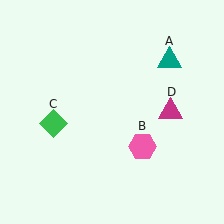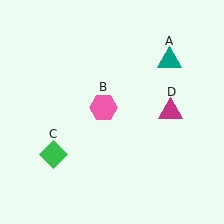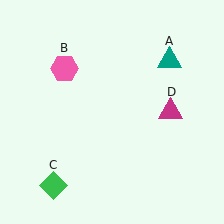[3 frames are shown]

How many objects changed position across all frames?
2 objects changed position: pink hexagon (object B), green diamond (object C).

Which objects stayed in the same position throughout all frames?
Teal triangle (object A) and magenta triangle (object D) remained stationary.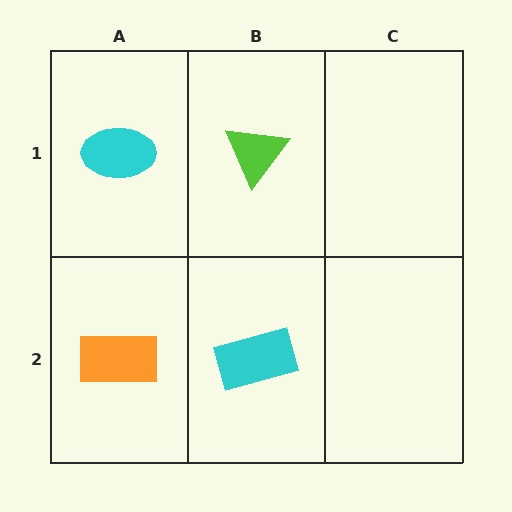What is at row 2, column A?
An orange rectangle.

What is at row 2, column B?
A cyan rectangle.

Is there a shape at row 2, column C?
No, that cell is empty.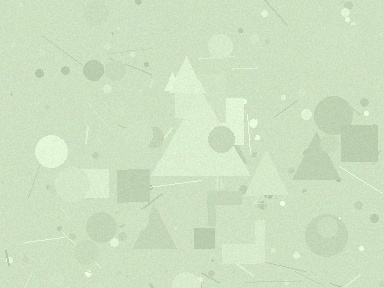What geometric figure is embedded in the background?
A triangle is embedded in the background.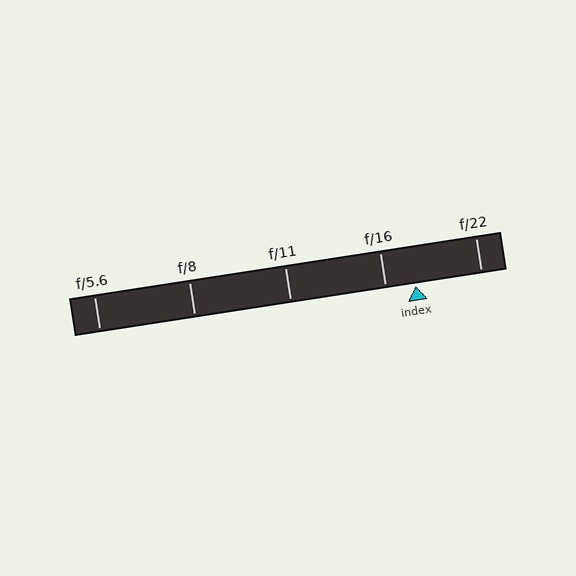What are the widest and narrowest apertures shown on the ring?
The widest aperture shown is f/5.6 and the narrowest is f/22.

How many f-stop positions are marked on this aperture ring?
There are 5 f-stop positions marked.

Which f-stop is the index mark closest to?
The index mark is closest to f/16.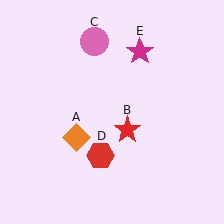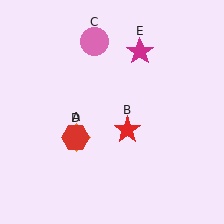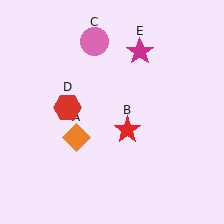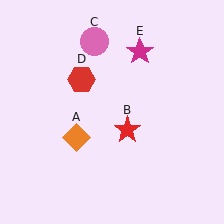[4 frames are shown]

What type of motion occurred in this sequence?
The red hexagon (object D) rotated clockwise around the center of the scene.